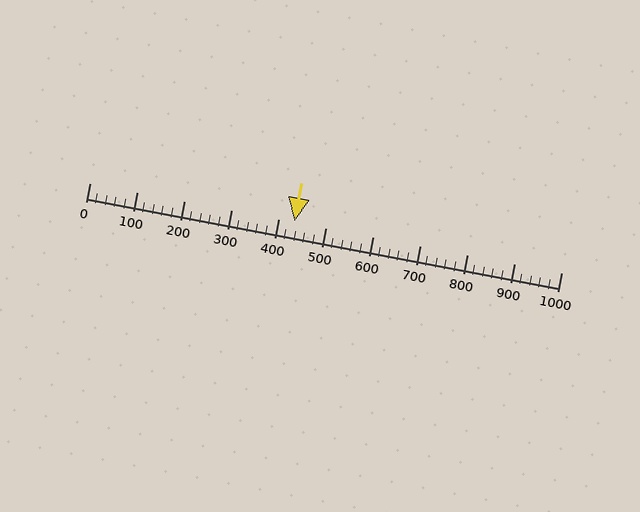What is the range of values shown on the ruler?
The ruler shows values from 0 to 1000.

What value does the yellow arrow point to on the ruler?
The yellow arrow points to approximately 435.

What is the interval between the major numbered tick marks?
The major tick marks are spaced 100 units apart.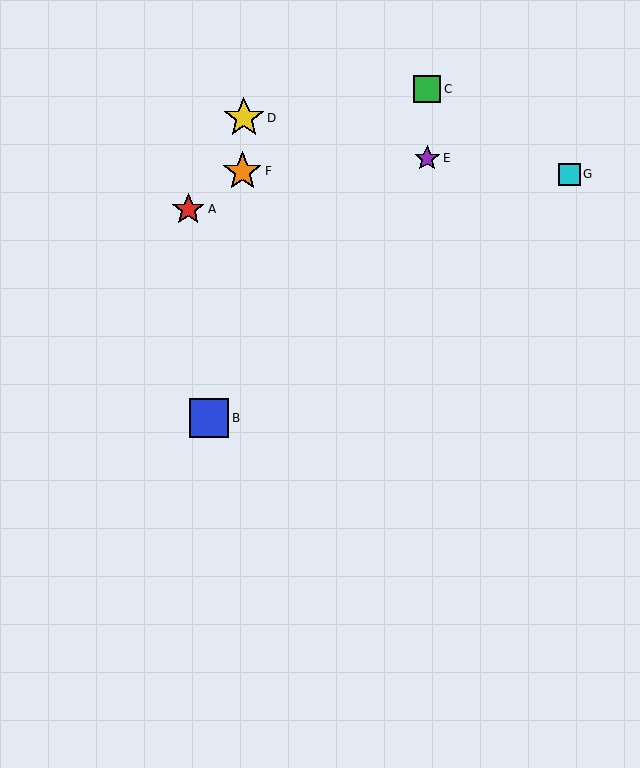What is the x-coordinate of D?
Object D is at x≈244.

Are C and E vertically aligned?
Yes, both are at x≈427.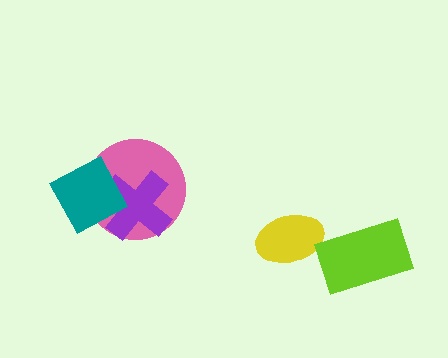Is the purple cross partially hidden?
Yes, it is partially covered by another shape.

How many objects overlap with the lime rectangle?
0 objects overlap with the lime rectangle.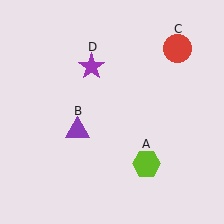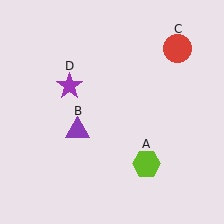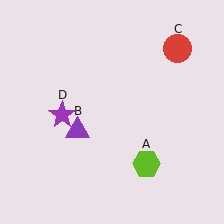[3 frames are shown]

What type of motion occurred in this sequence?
The purple star (object D) rotated counterclockwise around the center of the scene.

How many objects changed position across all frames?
1 object changed position: purple star (object D).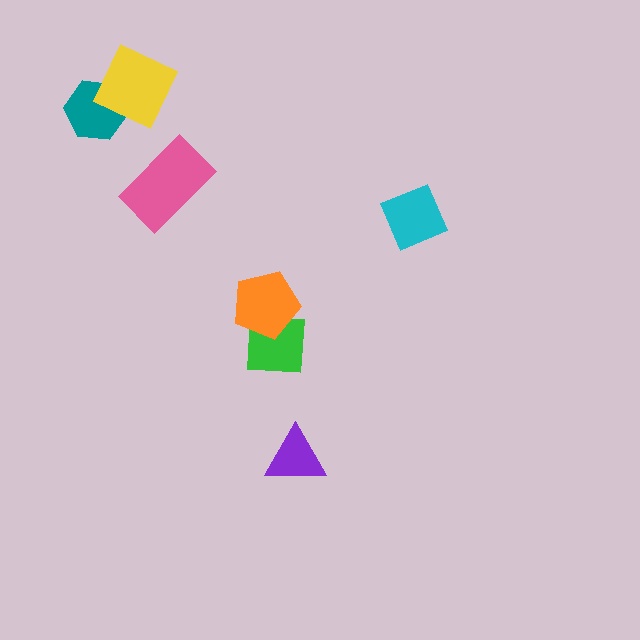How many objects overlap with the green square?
1 object overlaps with the green square.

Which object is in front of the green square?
The orange pentagon is in front of the green square.